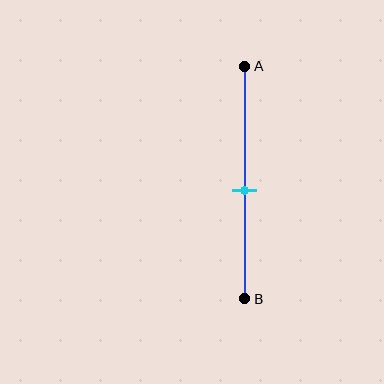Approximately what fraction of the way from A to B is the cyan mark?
The cyan mark is approximately 55% of the way from A to B.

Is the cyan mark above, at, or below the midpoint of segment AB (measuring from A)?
The cyan mark is below the midpoint of segment AB.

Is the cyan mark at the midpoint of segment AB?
No, the mark is at about 55% from A, not at the 50% midpoint.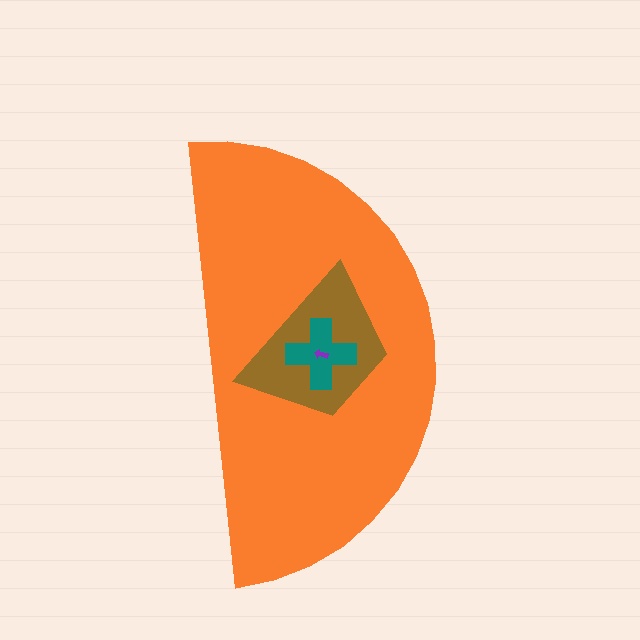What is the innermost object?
The purple arrow.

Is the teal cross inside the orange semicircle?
Yes.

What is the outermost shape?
The orange semicircle.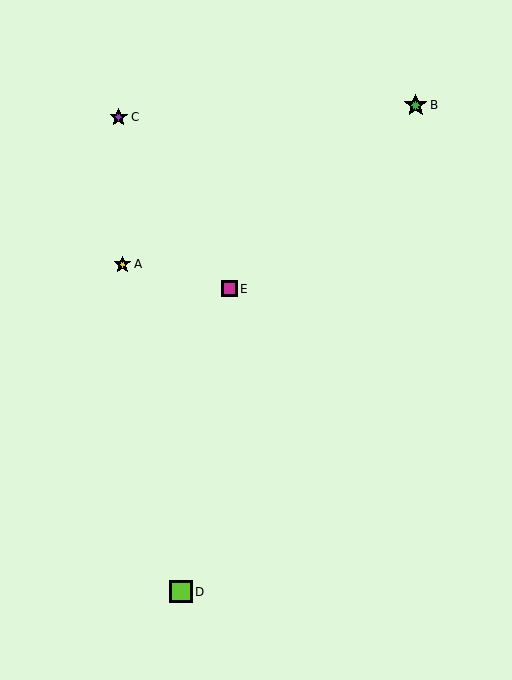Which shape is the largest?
The green star (labeled B) is the largest.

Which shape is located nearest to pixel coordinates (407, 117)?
The green star (labeled B) at (416, 105) is nearest to that location.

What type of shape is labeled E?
Shape E is a magenta square.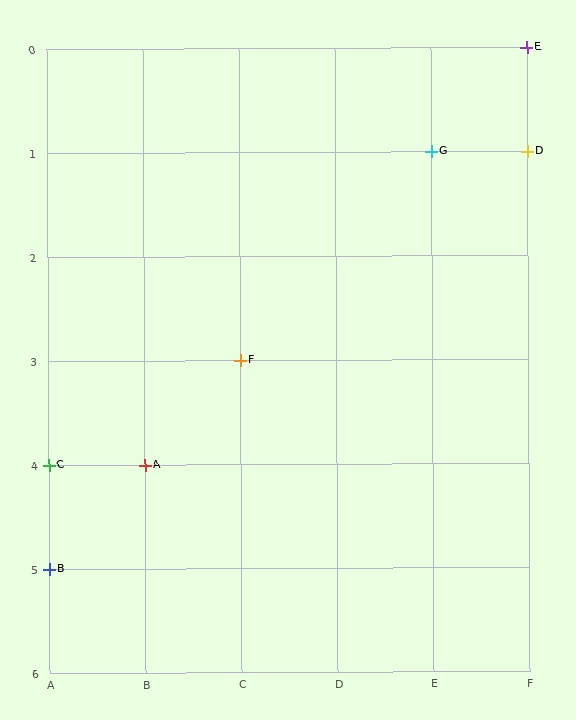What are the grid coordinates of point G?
Point G is at grid coordinates (E, 1).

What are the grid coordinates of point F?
Point F is at grid coordinates (C, 3).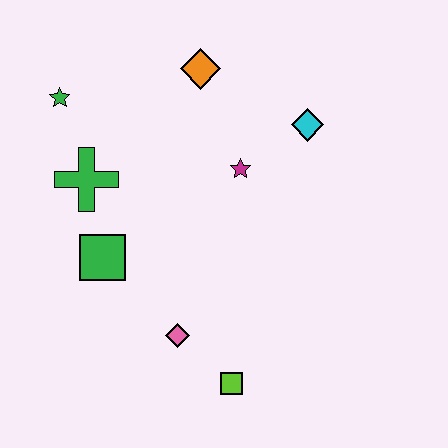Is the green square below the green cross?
Yes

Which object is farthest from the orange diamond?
The lime square is farthest from the orange diamond.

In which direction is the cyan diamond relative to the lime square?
The cyan diamond is above the lime square.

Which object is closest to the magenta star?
The cyan diamond is closest to the magenta star.